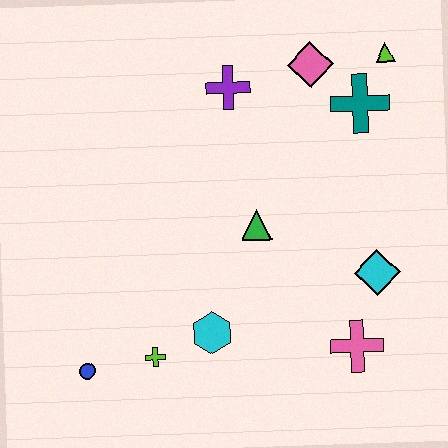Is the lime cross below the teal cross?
Yes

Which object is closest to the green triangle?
The cyan hexagon is closest to the green triangle.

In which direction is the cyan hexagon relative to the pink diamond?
The cyan hexagon is below the pink diamond.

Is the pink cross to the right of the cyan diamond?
No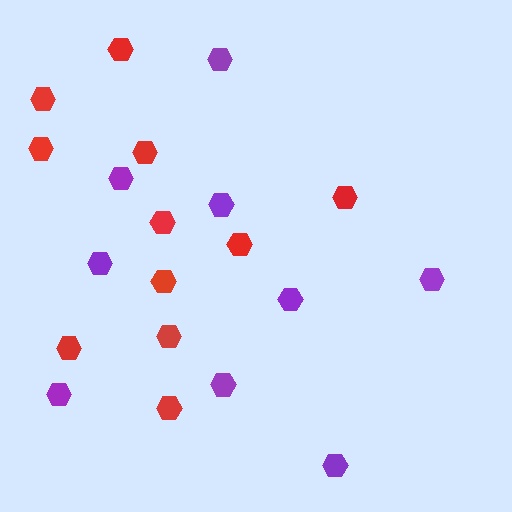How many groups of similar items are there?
There are 2 groups: one group of purple hexagons (9) and one group of red hexagons (11).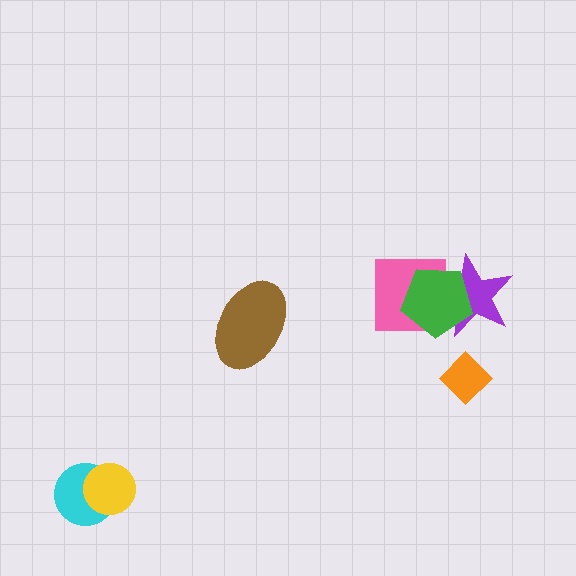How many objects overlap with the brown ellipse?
0 objects overlap with the brown ellipse.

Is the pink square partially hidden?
Yes, it is partially covered by another shape.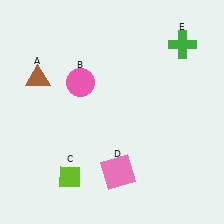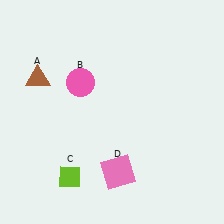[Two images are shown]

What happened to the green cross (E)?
The green cross (E) was removed in Image 2. It was in the top-right area of Image 1.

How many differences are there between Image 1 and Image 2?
There is 1 difference between the two images.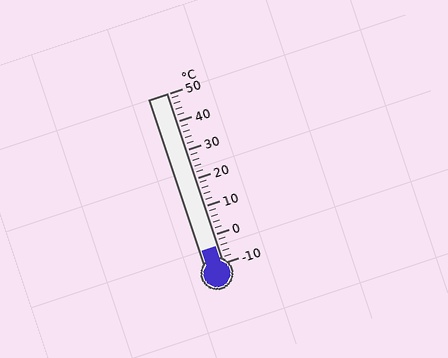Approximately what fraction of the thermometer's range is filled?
The thermometer is filled to approximately 10% of its range.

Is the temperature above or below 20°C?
The temperature is below 20°C.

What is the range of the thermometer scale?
The thermometer scale ranges from -10°C to 50°C.